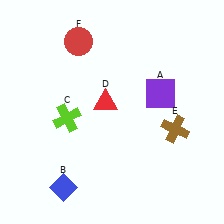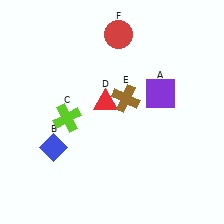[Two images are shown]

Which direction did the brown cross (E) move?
The brown cross (E) moved left.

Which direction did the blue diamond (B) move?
The blue diamond (B) moved up.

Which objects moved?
The objects that moved are: the blue diamond (B), the brown cross (E), the red circle (F).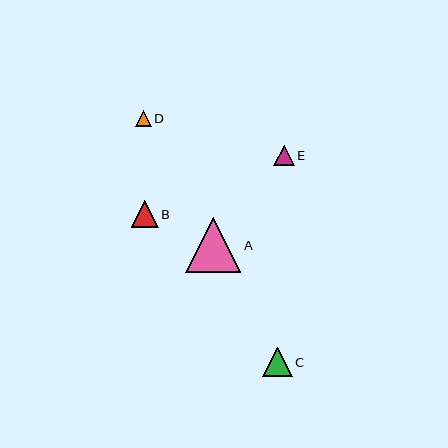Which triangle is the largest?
Triangle A is the largest with a size of approximately 55 pixels.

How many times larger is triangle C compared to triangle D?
Triangle C is approximately 1.9 times the size of triangle D.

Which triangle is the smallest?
Triangle D is the smallest with a size of approximately 16 pixels.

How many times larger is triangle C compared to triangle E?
Triangle C is approximately 1.5 times the size of triangle E.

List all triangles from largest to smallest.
From largest to smallest: A, C, B, E, D.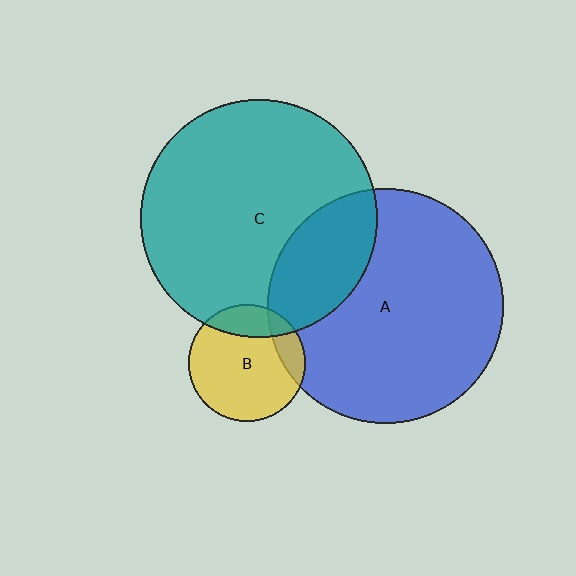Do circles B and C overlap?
Yes.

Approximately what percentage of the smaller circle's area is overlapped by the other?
Approximately 20%.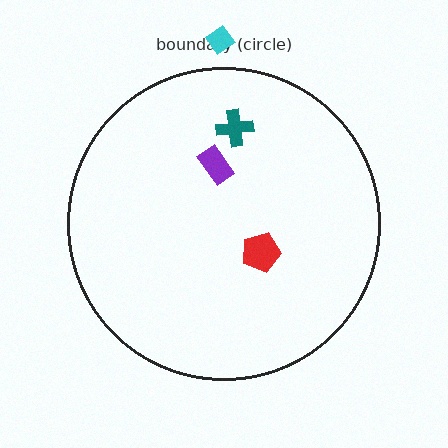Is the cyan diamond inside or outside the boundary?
Outside.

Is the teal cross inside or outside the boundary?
Inside.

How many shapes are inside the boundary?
3 inside, 1 outside.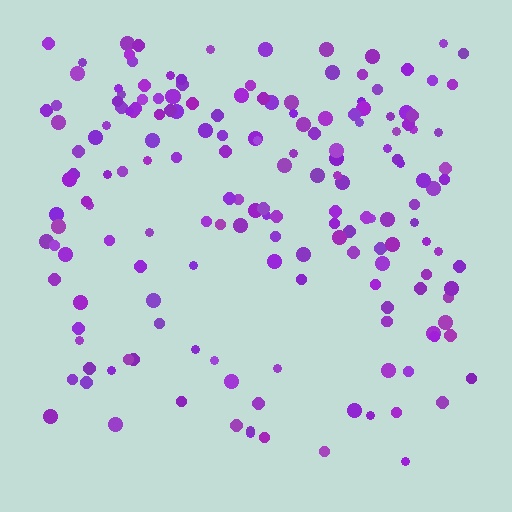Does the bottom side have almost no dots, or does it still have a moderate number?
Still a moderate number, just noticeably fewer than the top.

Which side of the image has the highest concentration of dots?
The top.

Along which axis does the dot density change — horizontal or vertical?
Vertical.